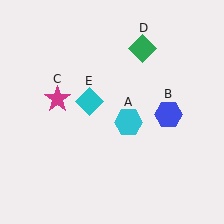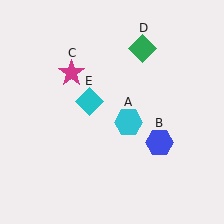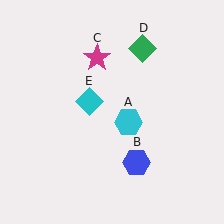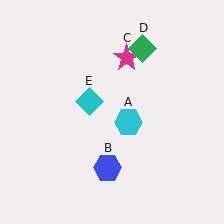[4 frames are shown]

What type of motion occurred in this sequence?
The blue hexagon (object B), magenta star (object C) rotated clockwise around the center of the scene.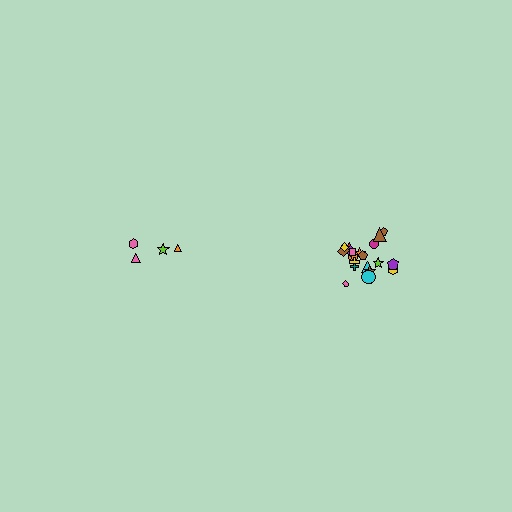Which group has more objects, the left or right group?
The right group.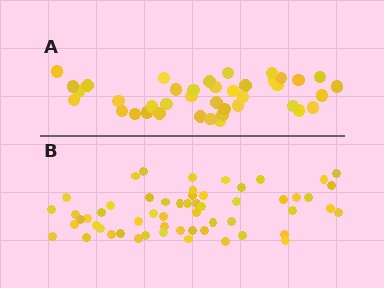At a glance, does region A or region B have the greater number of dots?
Region B (the bottom region) has more dots.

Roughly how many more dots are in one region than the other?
Region B has approximately 15 more dots than region A.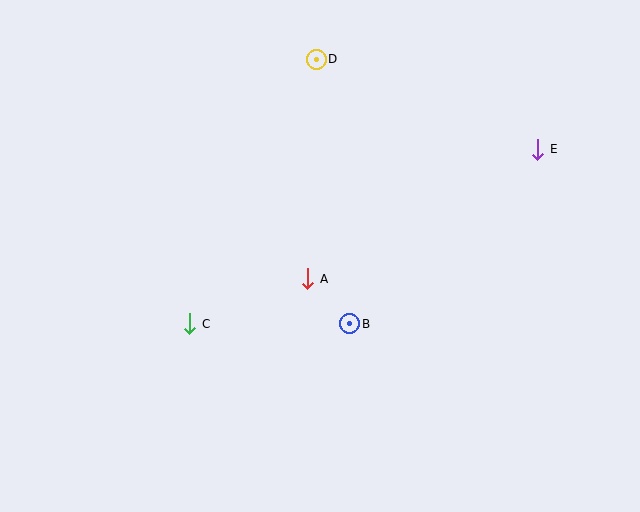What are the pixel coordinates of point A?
Point A is at (308, 279).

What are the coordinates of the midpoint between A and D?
The midpoint between A and D is at (312, 169).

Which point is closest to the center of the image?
Point A at (308, 279) is closest to the center.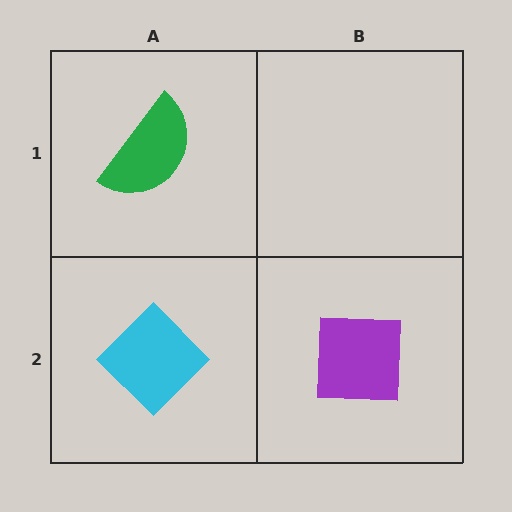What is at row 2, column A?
A cyan diamond.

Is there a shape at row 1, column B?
No, that cell is empty.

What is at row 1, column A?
A green semicircle.